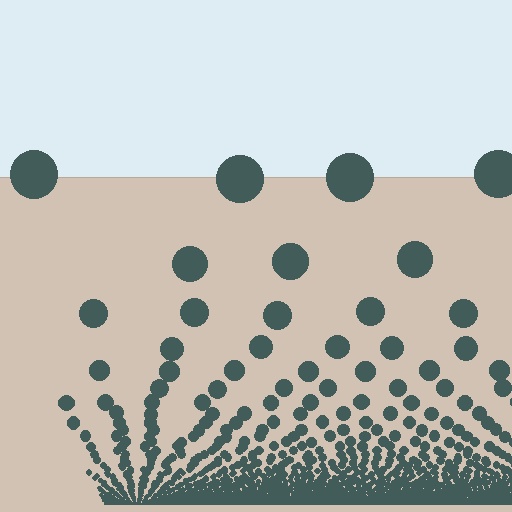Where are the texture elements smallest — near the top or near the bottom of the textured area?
Near the bottom.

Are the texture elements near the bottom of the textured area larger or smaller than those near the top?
Smaller. The gradient is inverted — elements near the bottom are smaller and denser.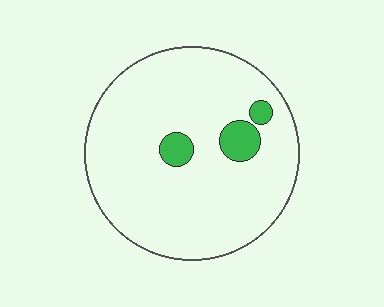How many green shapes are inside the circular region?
3.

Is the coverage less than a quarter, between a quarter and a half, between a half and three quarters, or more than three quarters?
Less than a quarter.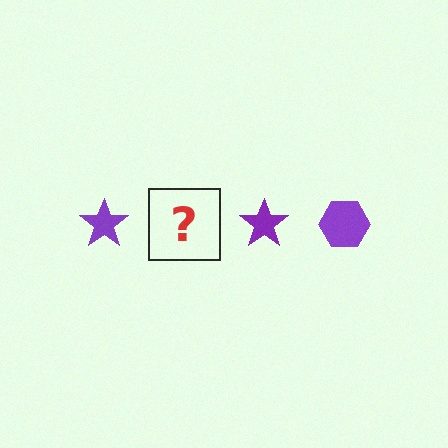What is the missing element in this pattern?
The missing element is a purple hexagon.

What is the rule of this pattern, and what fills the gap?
The rule is that the pattern cycles through star, hexagon shapes in purple. The gap should be filled with a purple hexagon.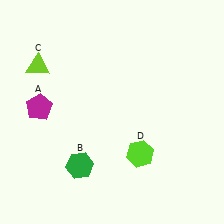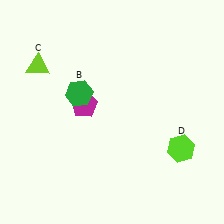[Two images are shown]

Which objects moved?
The objects that moved are: the magenta pentagon (A), the green hexagon (B), the lime hexagon (D).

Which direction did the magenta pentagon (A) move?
The magenta pentagon (A) moved right.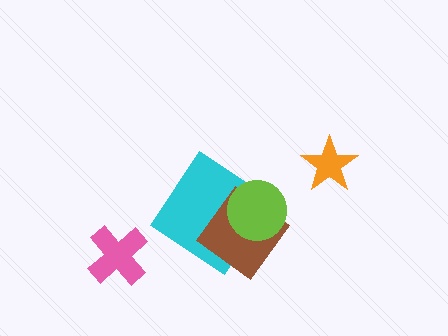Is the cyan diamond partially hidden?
Yes, it is partially covered by another shape.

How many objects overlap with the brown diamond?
2 objects overlap with the brown diamond.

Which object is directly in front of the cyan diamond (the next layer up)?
The brown diamond is directly in front of the cyan diamond.